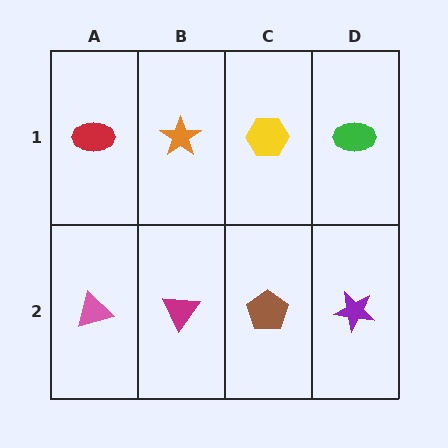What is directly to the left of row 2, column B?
A pink triangle.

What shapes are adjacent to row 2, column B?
An orange star (row 1, column B), a pink triangle (row 2, column A), a brown pentagon (row 2, column C).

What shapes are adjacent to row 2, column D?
A green ellipse (row 1, column D), a brown pentagon (row 2, column C).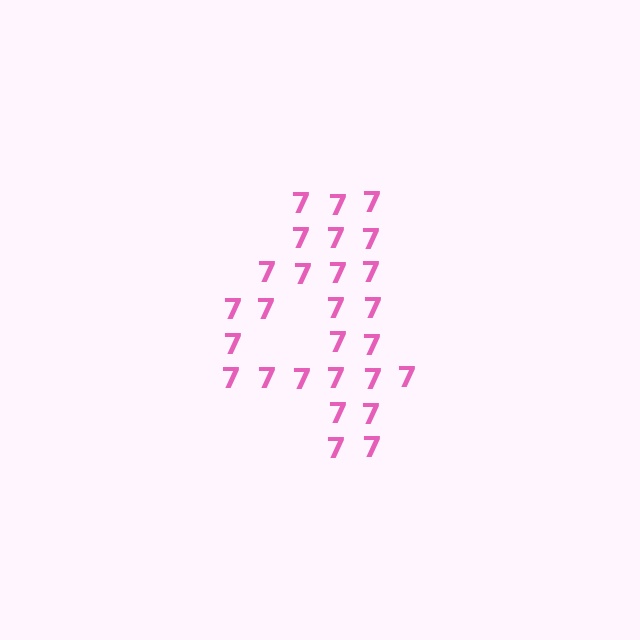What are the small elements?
The small elements are digit 7's.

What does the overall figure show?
The overall figure shows the digit 4.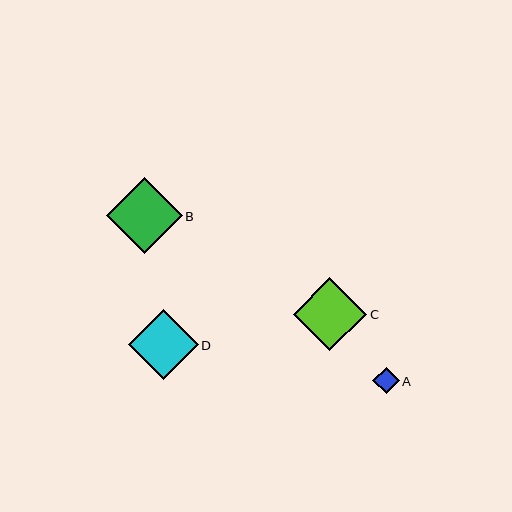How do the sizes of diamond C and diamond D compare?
Diamond C and diamond D are approximately the same size.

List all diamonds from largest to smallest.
From largest to smallest: B, C, D, A.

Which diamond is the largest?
Diamond B is the largest with a size of approximately 75 pixels.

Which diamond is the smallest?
Diamond A is the smallest with a size of approximately 26 pixels.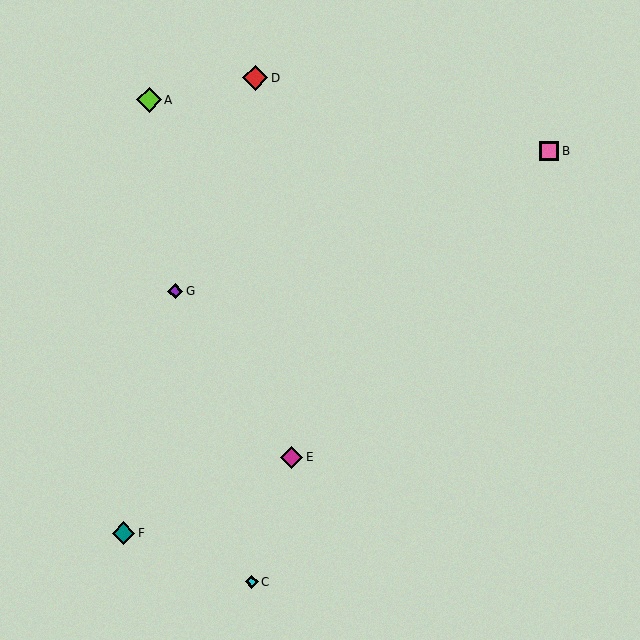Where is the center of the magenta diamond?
The center of the magenta diamond is at (291, 458).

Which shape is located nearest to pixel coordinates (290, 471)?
The magenta diamond (labeled E) at (291, 458) is nearest to that location.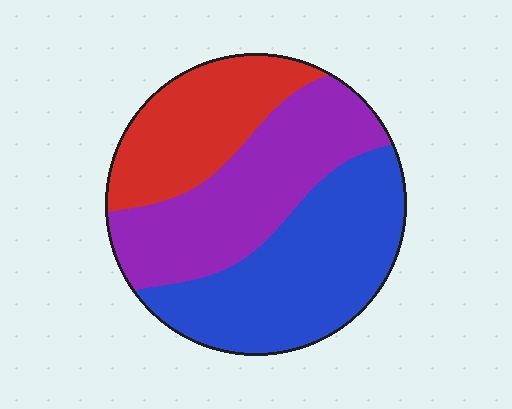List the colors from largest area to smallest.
From largest to smallest: blue, purple, red.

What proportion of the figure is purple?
Purple covers roughly 35% of the figure.